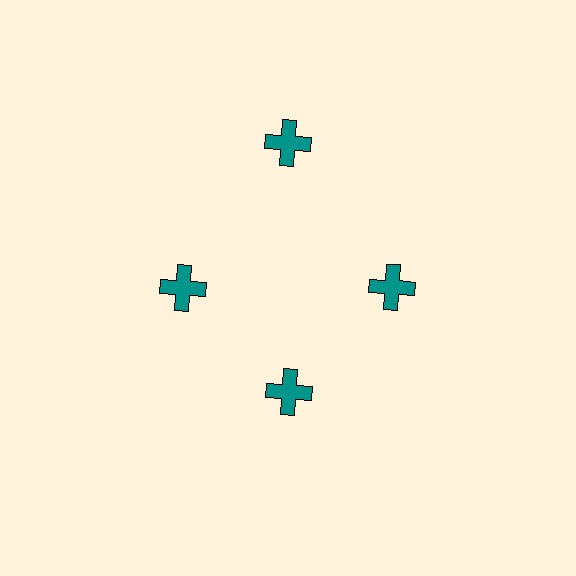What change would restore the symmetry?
The symmetry would be restored by moving it inward, back onto the ring so that all 4 crosses sit at equal angles and equal distance from the center.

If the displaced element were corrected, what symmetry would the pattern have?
It would have 4-fold rotational symmetry — the pattern would map onto itself every 90 degrees.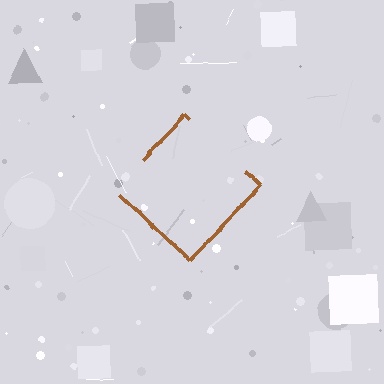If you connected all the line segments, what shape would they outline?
They would outline a diamond.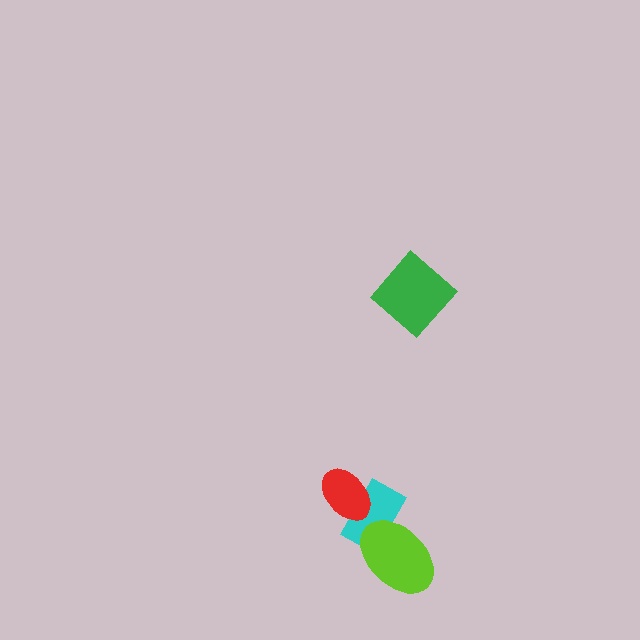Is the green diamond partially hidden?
No, no other shape covers it.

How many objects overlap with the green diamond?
0 objects overlap with the green diamond.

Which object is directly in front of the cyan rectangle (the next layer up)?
The red ellipse is directly in front of the cyan rectangle.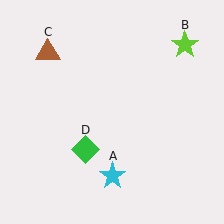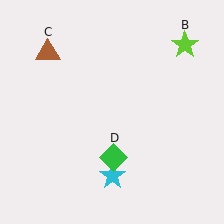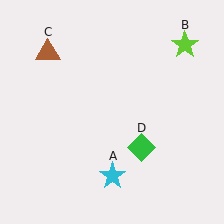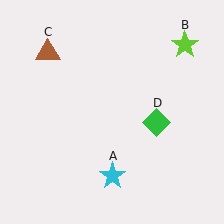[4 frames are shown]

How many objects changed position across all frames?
1 object changed position: green diamond (object D).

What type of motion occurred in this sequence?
The green diamond (object D) rotated counterclockwise around the center of the scene.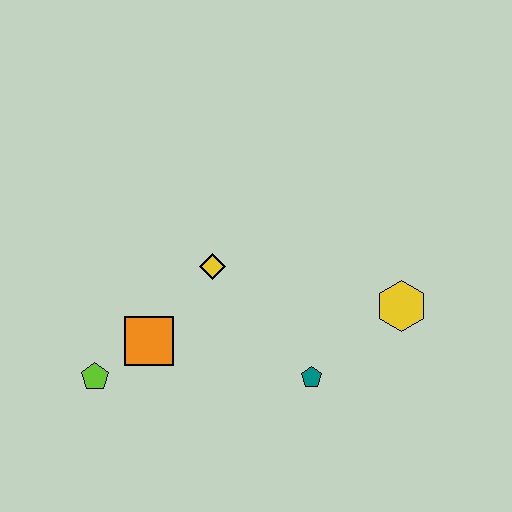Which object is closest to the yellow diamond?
The orange square is closest to the yellow diamond.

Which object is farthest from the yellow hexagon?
The lime pentagon is farthest from the yellow hexagon.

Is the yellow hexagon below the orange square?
No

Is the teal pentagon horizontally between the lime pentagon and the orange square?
No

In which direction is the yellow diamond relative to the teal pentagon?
The yellow diamond is above the teal pentagon.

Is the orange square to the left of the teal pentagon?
Yes